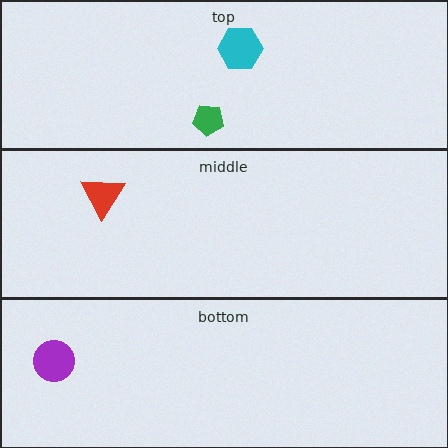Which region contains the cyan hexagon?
The top region.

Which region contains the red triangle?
The middle region.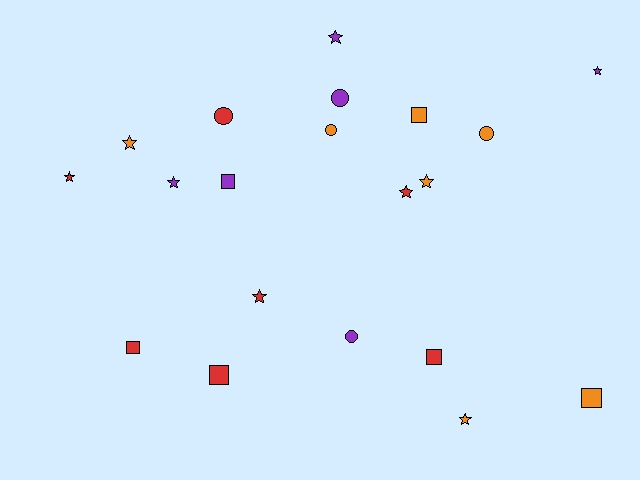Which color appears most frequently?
Red, with 7 objects.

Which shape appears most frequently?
Star, with 9 objects.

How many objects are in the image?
There are 20 objects.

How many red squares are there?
There are 3 red squares.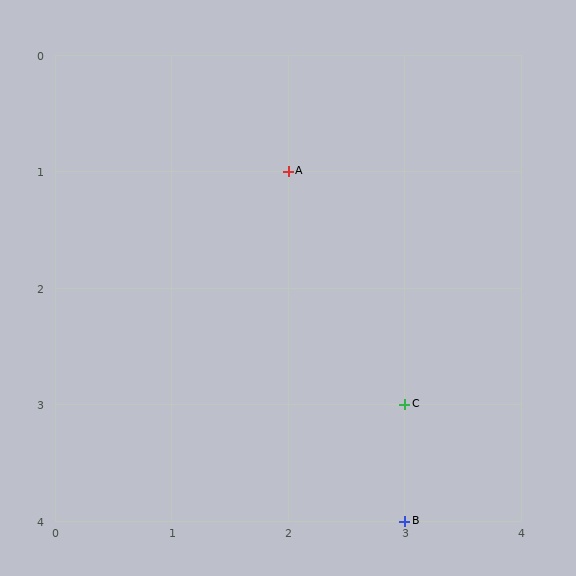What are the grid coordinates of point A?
Point A is at grid coordinates (2, 1).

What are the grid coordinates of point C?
Point C is at grid coordinates (3, 3).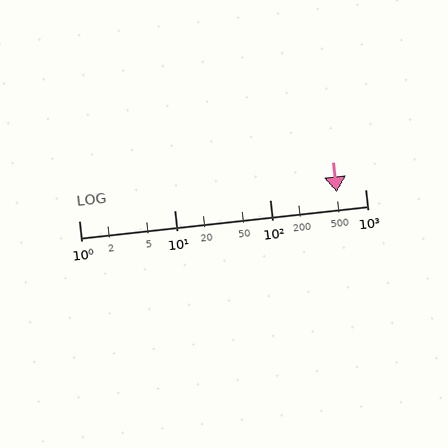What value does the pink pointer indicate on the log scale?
The pointer indicates approximately 510.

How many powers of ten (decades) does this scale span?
The scale spans 3 decades, from 1 to 1000.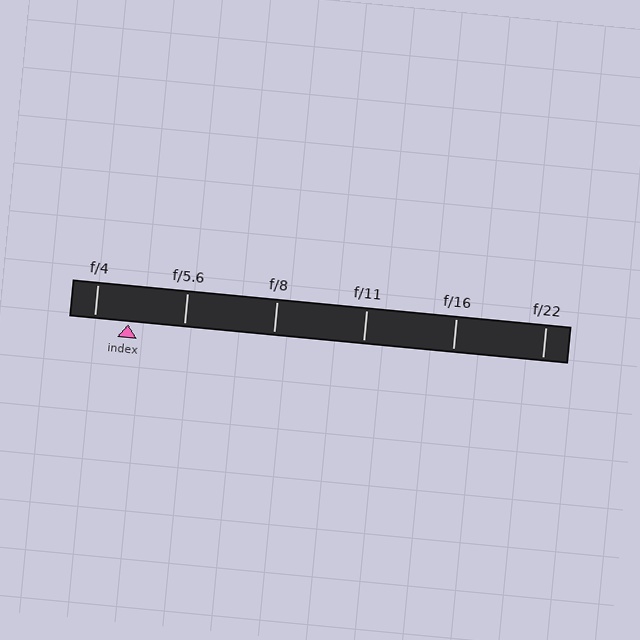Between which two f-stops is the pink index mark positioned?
The index mark is between f/4 and f/5.6.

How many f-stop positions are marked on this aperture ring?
There are 6 f-stop positions marked.